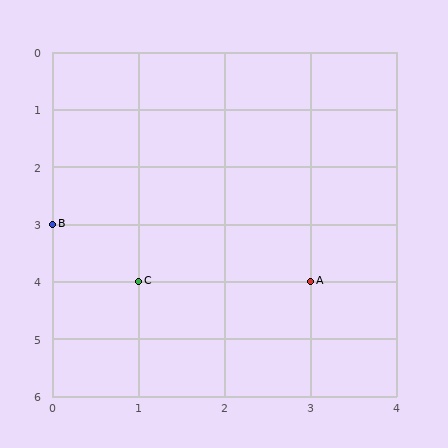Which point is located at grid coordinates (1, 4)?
Point C is at (1, 4).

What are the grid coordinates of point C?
Point C is at grid coordinates (1, 4).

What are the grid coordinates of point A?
Point A is at grid coordinates (3, 4).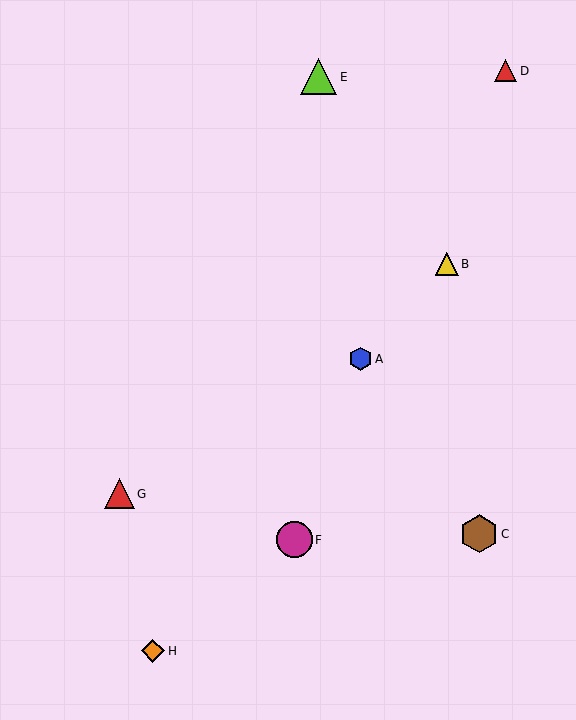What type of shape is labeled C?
Shape C is a brown hexagon.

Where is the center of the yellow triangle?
The center of the yellow triangle is at (447, 264).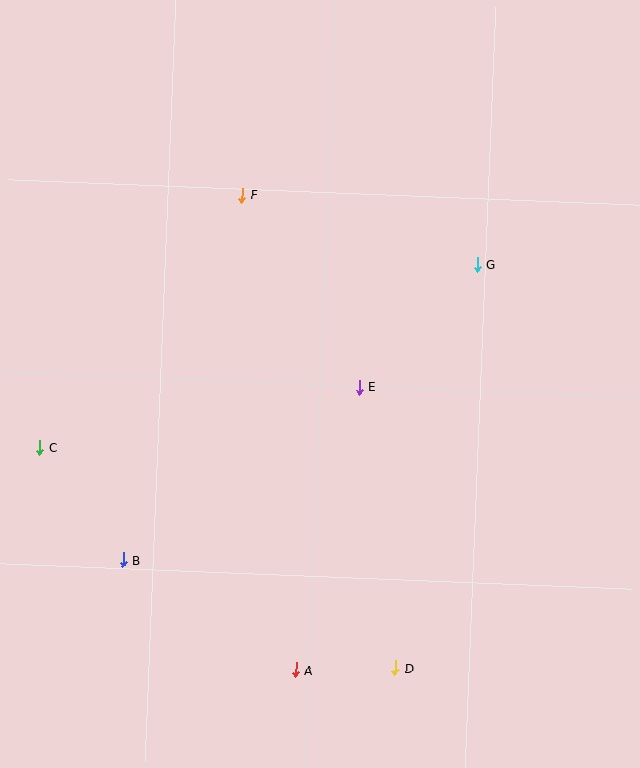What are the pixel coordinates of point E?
Point E is at (359, 387).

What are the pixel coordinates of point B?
Point B is at (123, 560).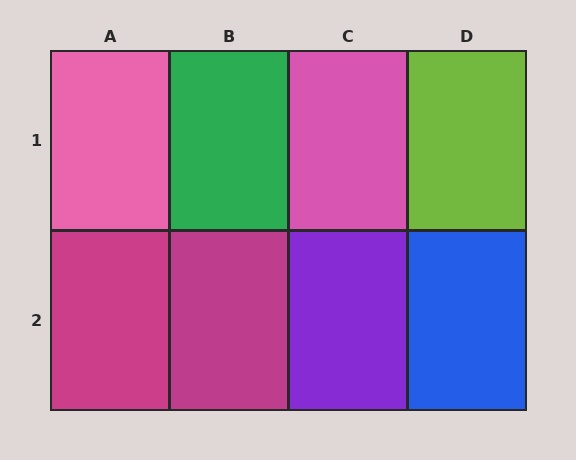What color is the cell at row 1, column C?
Pink.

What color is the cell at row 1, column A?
Pink.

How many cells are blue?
1 cell is blue.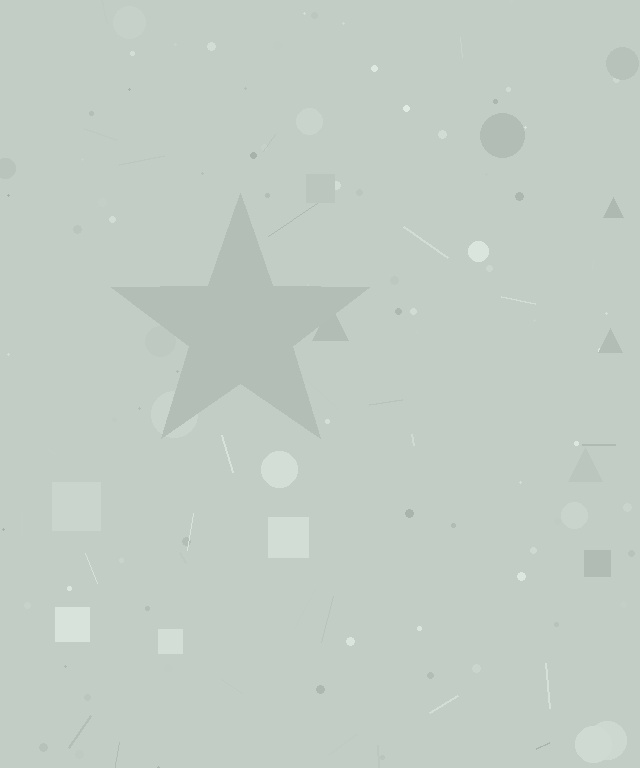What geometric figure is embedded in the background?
A star is embedded in the background.